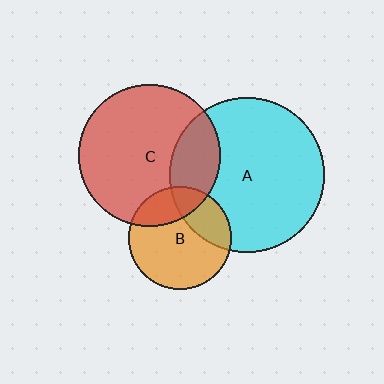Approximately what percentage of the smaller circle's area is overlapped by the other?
Approximately 25%.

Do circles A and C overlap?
Yes.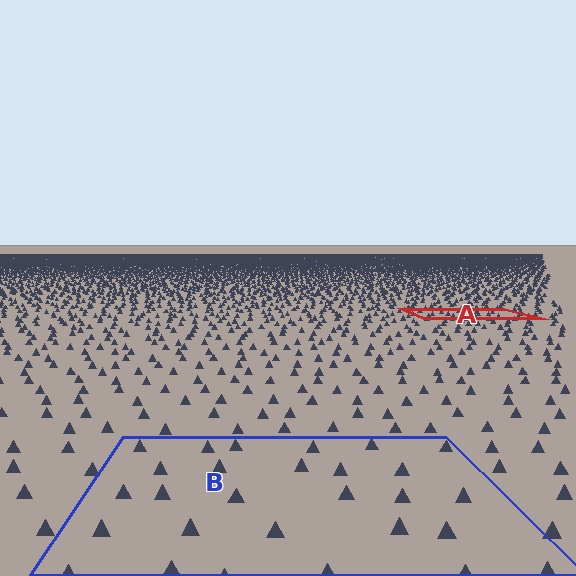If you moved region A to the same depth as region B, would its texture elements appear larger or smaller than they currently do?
They would appear larger. At a closer depth, the same texture elements are projected at a bigger on-screen size.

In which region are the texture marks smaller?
The texture marks are smaller in region A, because it is farther away.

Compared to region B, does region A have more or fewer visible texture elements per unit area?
Region A has more texture elements per unit area — they are packed more densely because it is farther away.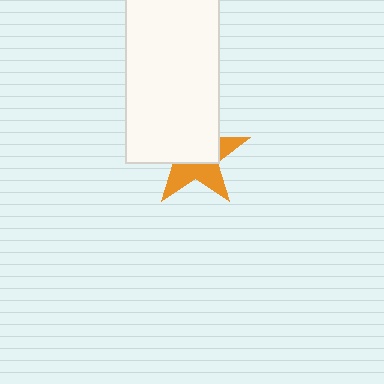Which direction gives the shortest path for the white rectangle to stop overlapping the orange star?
Moving toward the upper-left gives the shortest separation.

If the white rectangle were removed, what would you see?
You would see the complete orange star.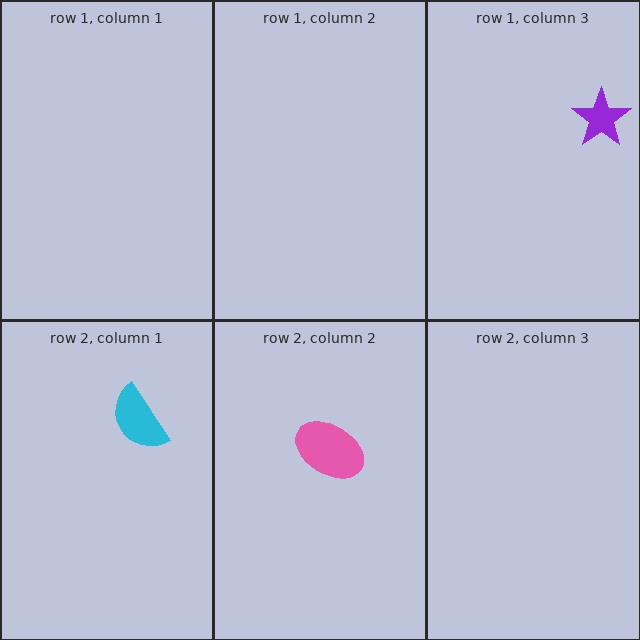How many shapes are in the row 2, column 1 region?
1.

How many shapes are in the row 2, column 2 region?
1.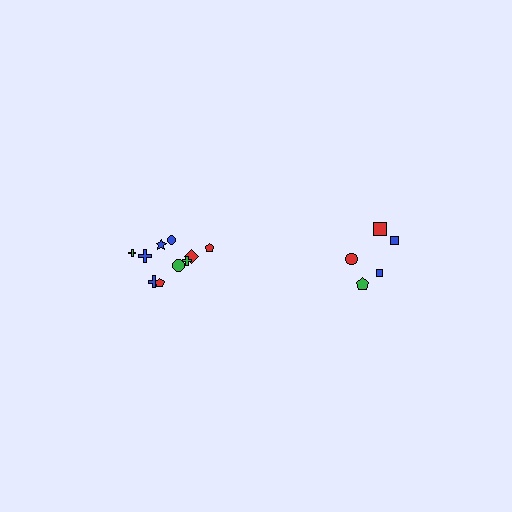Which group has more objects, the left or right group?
The left group.